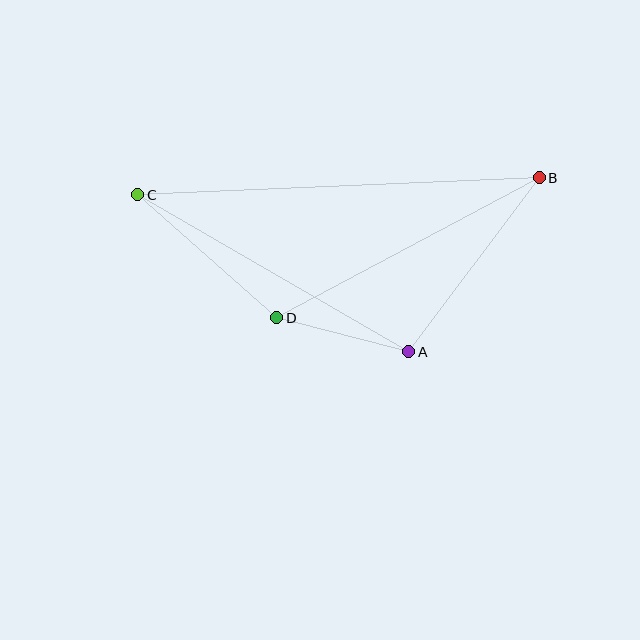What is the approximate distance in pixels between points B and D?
The distance between B and D is approximately 297 pixels.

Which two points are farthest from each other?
Points B and C are farthest from each other.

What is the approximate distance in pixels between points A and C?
The distance between A and C is approximately 313 pixels.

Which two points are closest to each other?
Points A and D are closest to each other.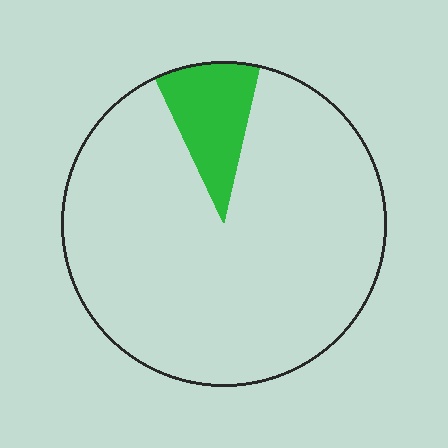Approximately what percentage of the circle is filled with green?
Approximately 10%.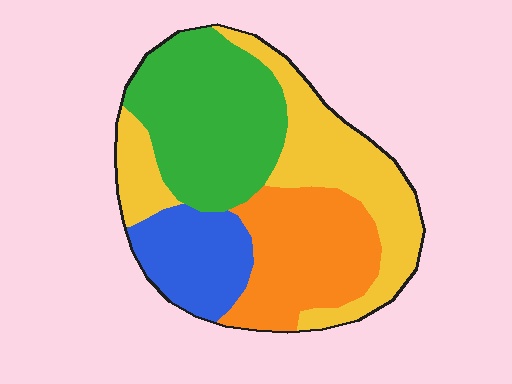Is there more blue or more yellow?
Yellow.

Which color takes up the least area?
Blue, at roughly 15%.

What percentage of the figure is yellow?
Yellow covers about 30% of the figure.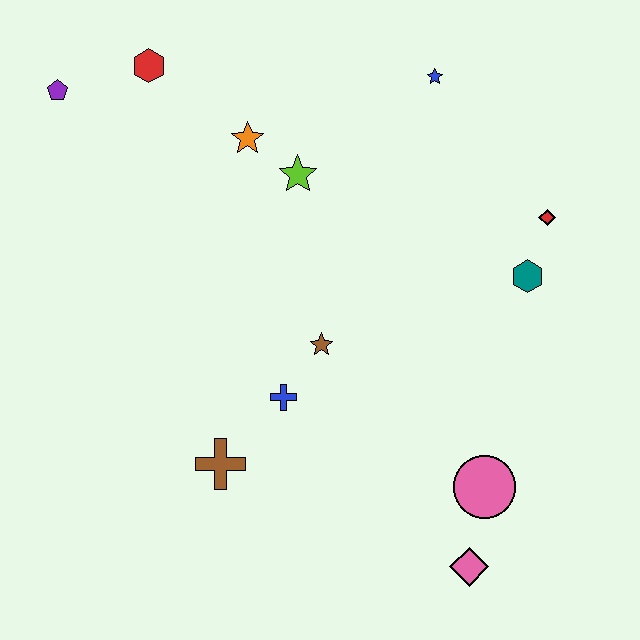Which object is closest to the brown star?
The blue cross is closest to the brown star.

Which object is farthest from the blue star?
The pink diamond is farthest from the blue star.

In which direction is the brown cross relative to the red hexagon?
The brown cross is below the red hexagon.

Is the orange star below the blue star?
Yes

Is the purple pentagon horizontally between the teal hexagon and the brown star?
No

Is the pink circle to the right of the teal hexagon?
No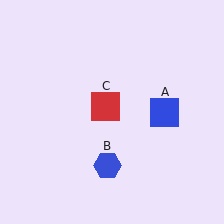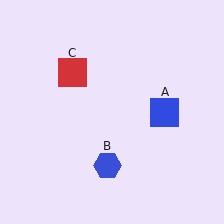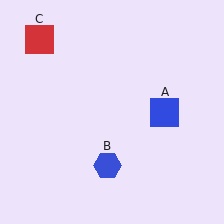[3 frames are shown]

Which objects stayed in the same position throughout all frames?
Blue square (object A) and blue hexagon (object B) remained stationary.